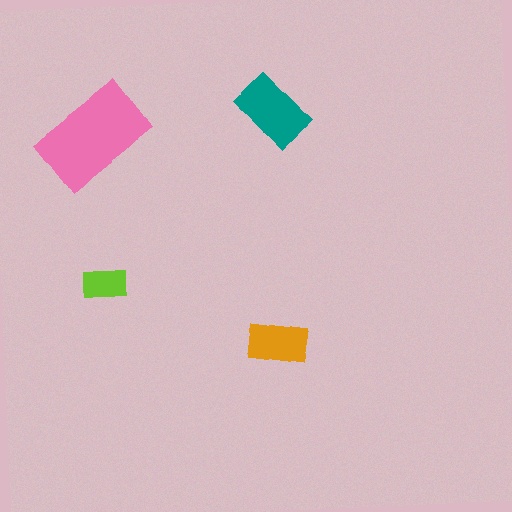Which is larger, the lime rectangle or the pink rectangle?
The pink one.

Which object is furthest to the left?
The pink rectangle is leftmost.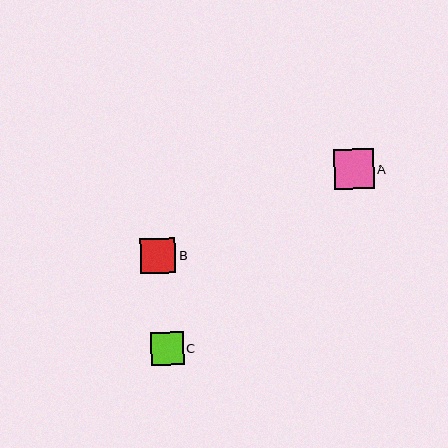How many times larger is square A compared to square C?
Square A is approximately 1.2 times the size of square C.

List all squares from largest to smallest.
From largest to smallest: A, B, C.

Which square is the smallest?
Square C is the smallest with a size of approximately 33 pixels.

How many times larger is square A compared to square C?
Square A is approximately 1.2 times the size of square C.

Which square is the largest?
Square A is the largest with a size of approximately 39 pixels.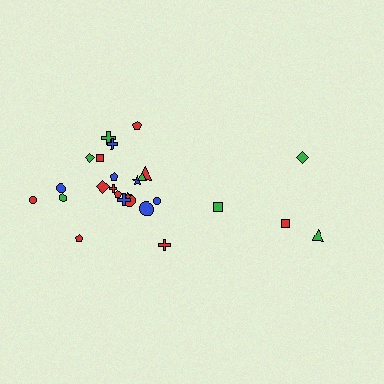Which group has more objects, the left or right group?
The left group.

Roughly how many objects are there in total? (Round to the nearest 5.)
Roughly 25 objects in total.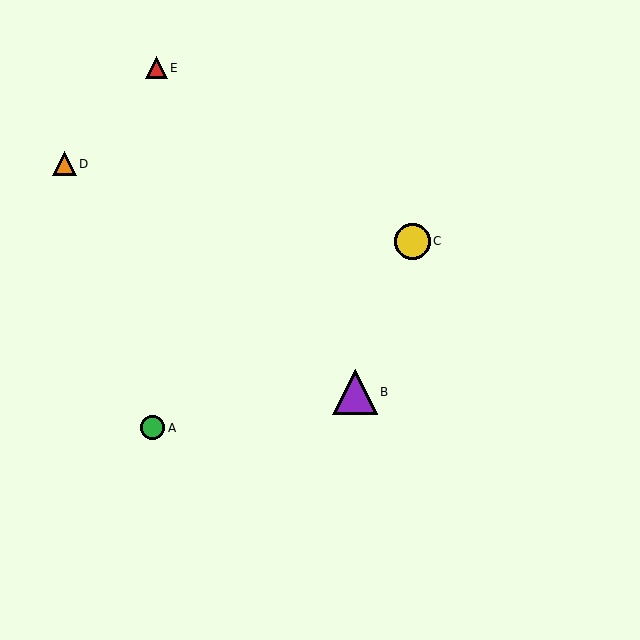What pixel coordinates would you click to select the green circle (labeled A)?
Click at (153, 428) to select the green circle A.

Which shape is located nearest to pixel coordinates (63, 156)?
The orange triangle (labeled D) at (64, 164) is nearest to that location.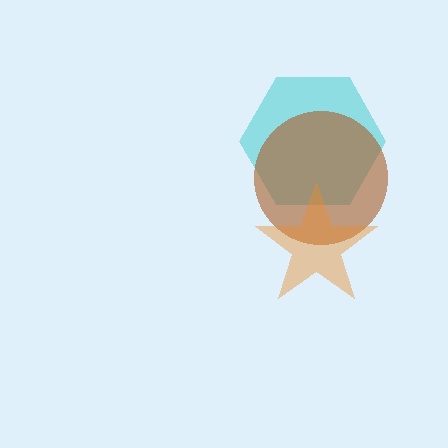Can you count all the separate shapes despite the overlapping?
Yes, there are 3 separate shapes.